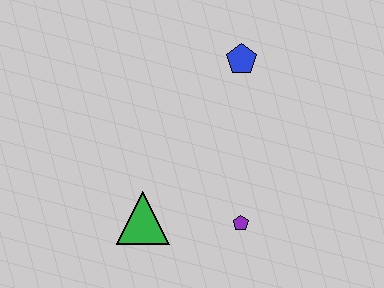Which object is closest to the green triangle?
The purple pentagon is closest to the green triangle.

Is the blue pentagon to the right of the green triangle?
Yes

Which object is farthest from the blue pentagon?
The green triangle is farthest from the blue pentagon.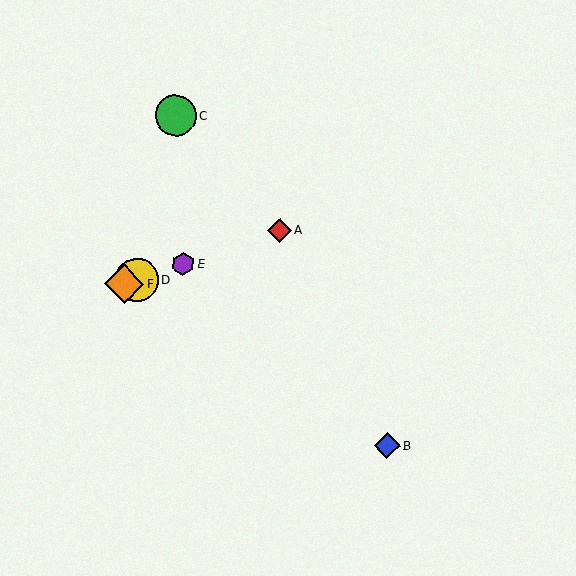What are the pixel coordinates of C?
Object C is at (176, 116).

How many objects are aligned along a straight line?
4 objects (A, D, E, F) are aligned along a straight line.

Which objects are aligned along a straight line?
Objects A, D, E, F are aligned along a straight line.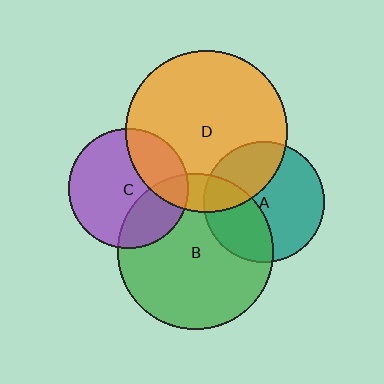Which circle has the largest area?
Circle D (orange).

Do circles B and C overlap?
Yes.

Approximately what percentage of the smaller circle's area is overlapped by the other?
Approximately 30%.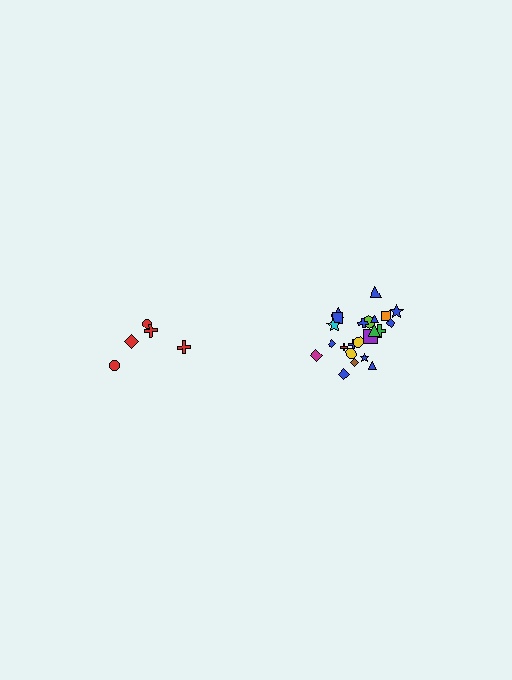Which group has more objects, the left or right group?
The right group.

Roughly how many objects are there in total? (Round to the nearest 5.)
Roughly 30 objects in total.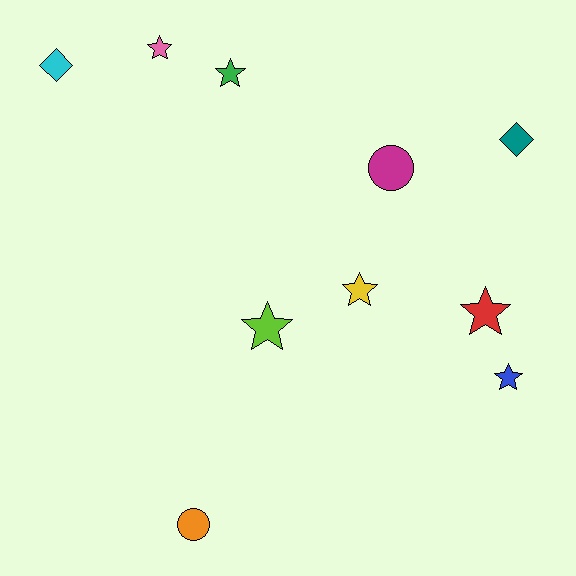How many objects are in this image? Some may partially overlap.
There are 10 objects.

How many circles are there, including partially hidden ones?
There are 2 circles.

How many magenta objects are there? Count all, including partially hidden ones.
There is 1 magenta object.